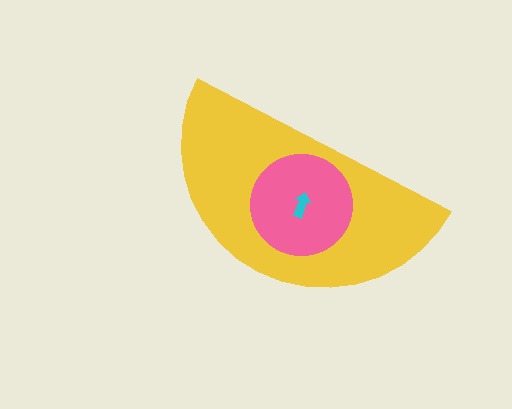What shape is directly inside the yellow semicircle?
The pink circle.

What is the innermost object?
The cyan arrow.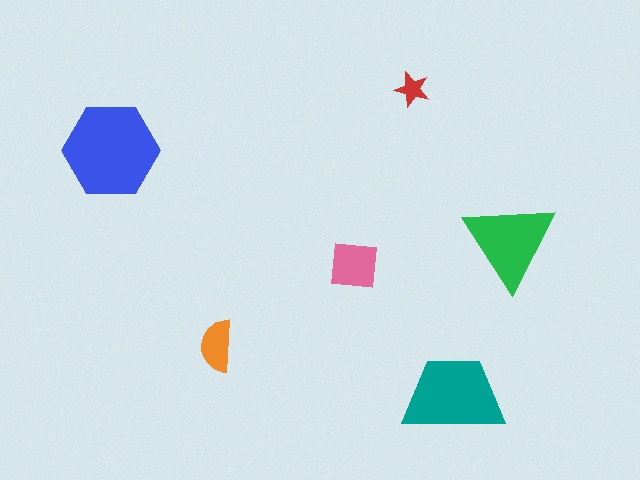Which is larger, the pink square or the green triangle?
The green triangle.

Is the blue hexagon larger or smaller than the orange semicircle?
Larger.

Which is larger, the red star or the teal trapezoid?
The teal trapezoid.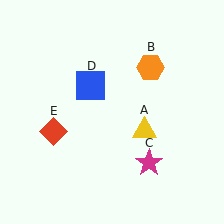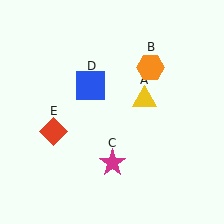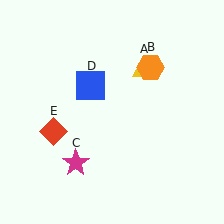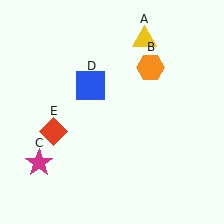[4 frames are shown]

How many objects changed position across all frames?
2 objects changed position: yellow triangle (object A), magenta star (object C).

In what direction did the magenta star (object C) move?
The magenta star (object C) moved left.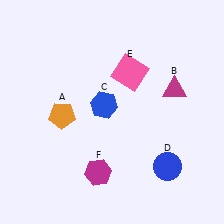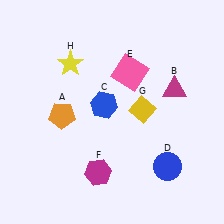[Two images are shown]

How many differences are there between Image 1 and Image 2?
There are 2 differences between the two images.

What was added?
A yellow diamond (G), a yellow star (H) were added in Image 2.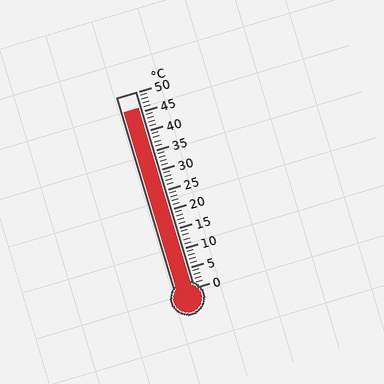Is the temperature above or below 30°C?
The temperature is above 30°C.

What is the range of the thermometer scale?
The thermometer scale ranges from 0°C to 50°C.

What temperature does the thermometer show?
The thermometer shows approximately 46°C.